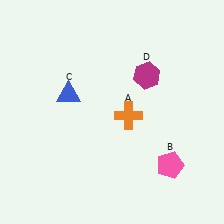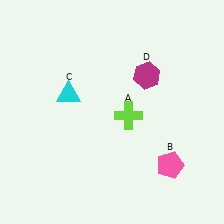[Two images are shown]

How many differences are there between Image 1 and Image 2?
There are 2 differences between the two images.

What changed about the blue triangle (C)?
In Image 1, C is blue. In Image 2, it changed to cyan.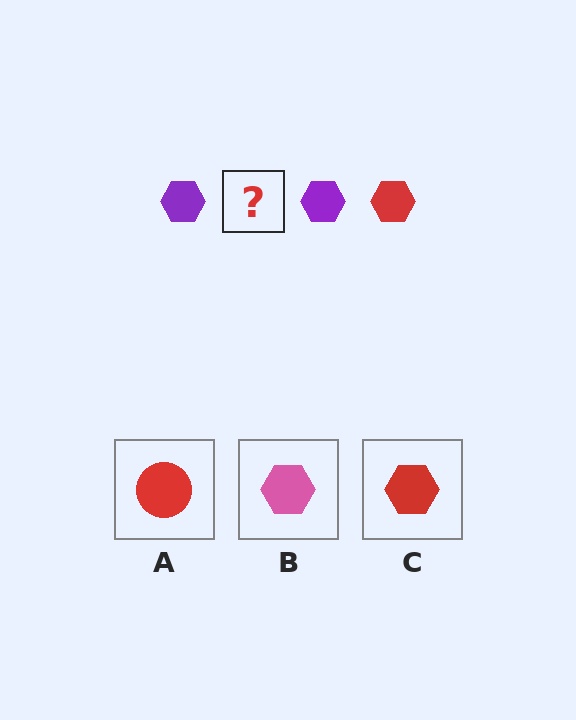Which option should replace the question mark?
Option C.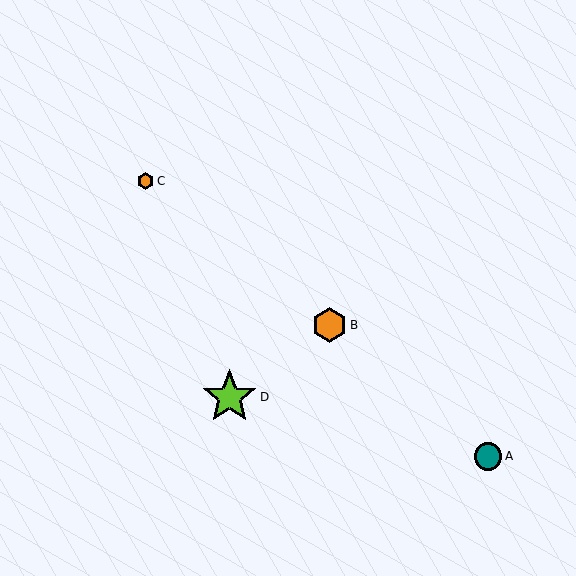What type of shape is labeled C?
Shape C is an orange hexagon.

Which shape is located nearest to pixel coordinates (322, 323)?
The orange hexagon (labeled B) at (329, 325) is nearest to that location.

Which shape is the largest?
The lime star (labeled D) is the largest.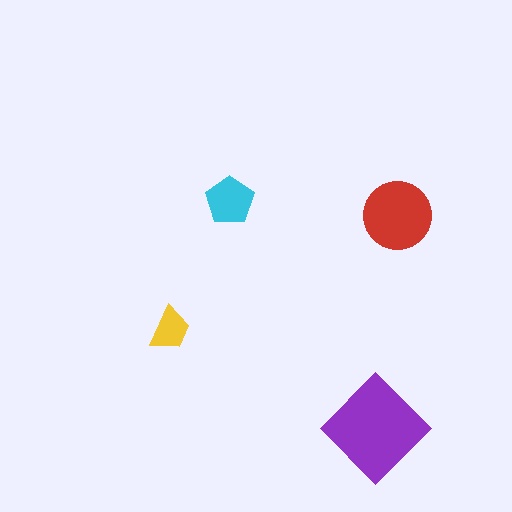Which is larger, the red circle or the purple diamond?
The purple diamond.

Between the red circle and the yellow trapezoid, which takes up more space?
The red circle.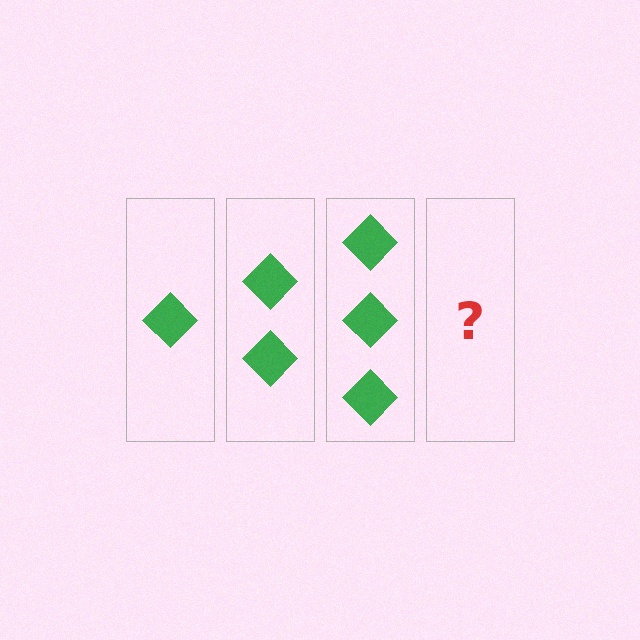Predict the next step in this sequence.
The next step is 4 diamonds.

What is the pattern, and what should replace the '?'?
The pattern is that each step adds one more diamond. The '?' should be 4 diamonds.